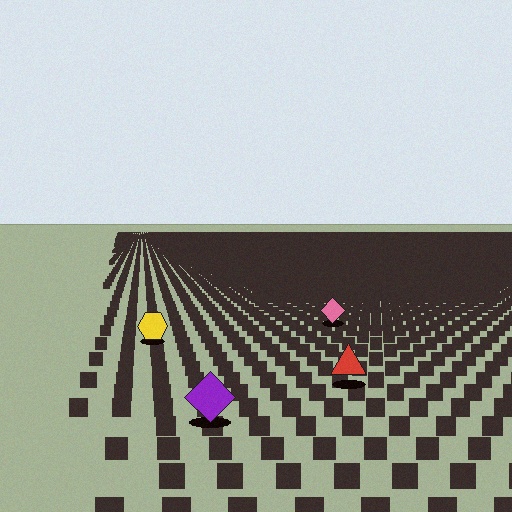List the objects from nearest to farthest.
From nearest to farthest: the purple diamond, the red triangle, the yellow hexagon, the pink diamond.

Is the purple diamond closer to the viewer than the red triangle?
Yes. The purple diamond is closer — you can tell from the texture gradient: the ground texture is coarser near it.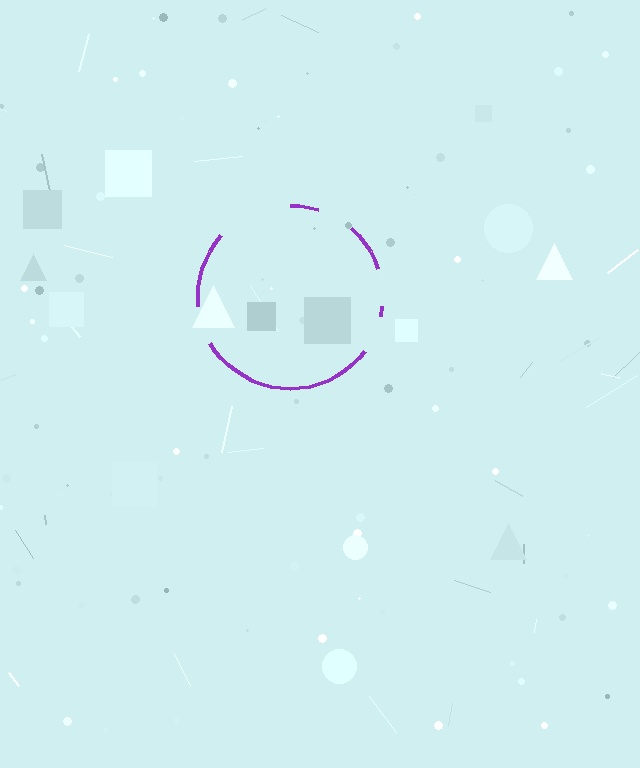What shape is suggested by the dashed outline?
The dashed outline suggests a circle.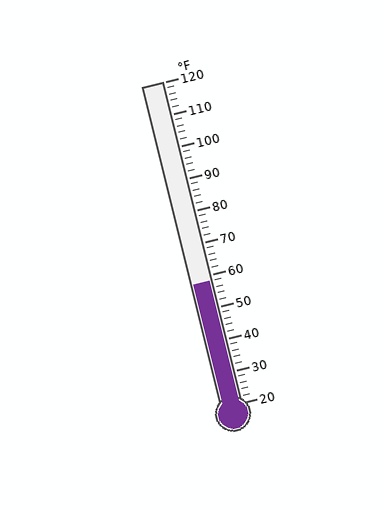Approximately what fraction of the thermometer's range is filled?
The thermometer is filled to approximately 40% of its range.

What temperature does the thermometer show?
The thermometer shows approximately 58°F.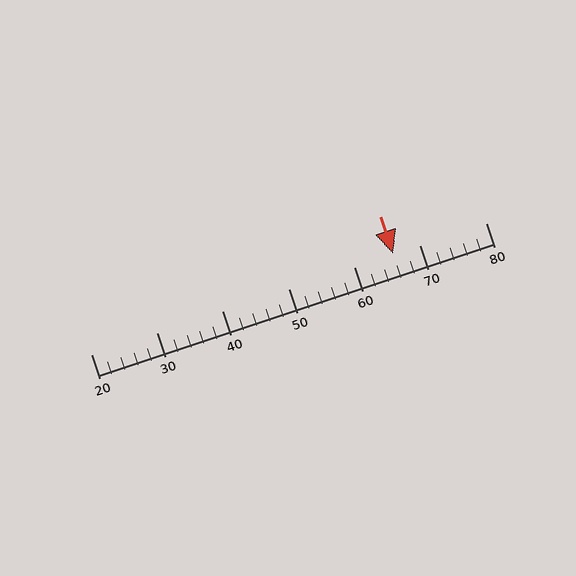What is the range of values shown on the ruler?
The ruler shows values from 20 to 80.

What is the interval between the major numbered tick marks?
The major tick marks are spaced 10 units apart.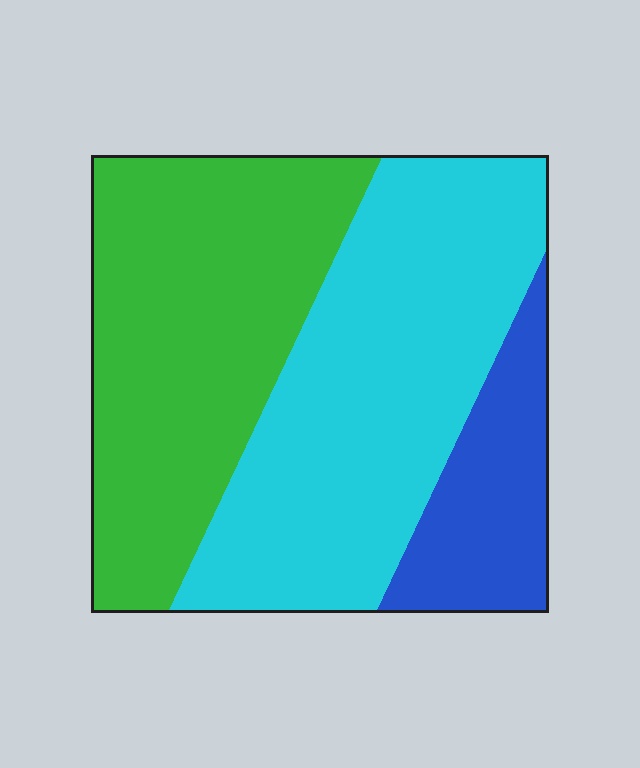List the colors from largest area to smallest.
From largest to smallest: cyan, green, blue.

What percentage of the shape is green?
Green covers about 40% of the shape.